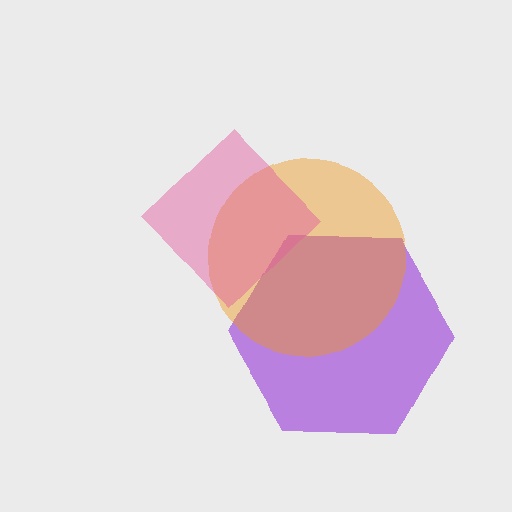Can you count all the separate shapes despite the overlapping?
Yes, there are 3 separate shapes.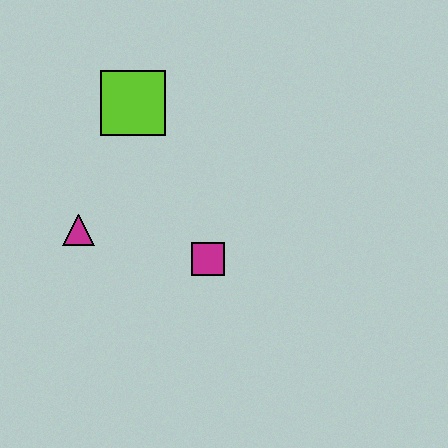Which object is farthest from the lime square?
The magenta square is farthest from the lime square.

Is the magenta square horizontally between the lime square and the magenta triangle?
No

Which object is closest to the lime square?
The magenta triangle is closest to the lime square.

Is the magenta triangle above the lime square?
No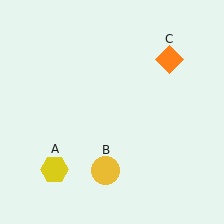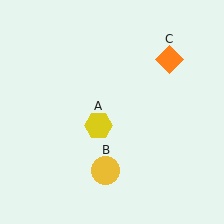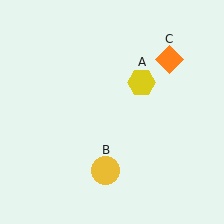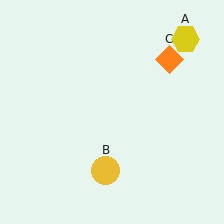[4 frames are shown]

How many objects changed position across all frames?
1 object changed position: yellow hexagon (object A).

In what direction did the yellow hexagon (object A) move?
The yellow hexagon (object A) moved up and to the right.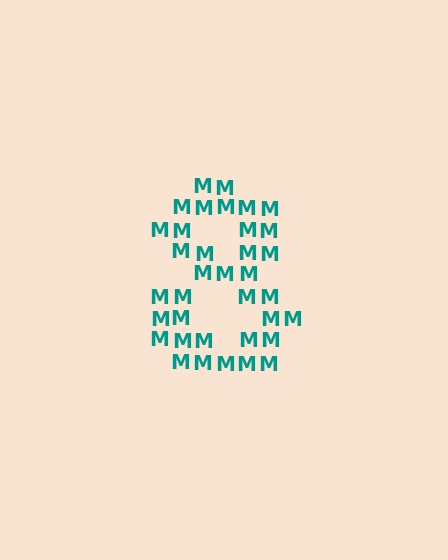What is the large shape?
The large shape is the digit 8.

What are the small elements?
The small elements are letter M's.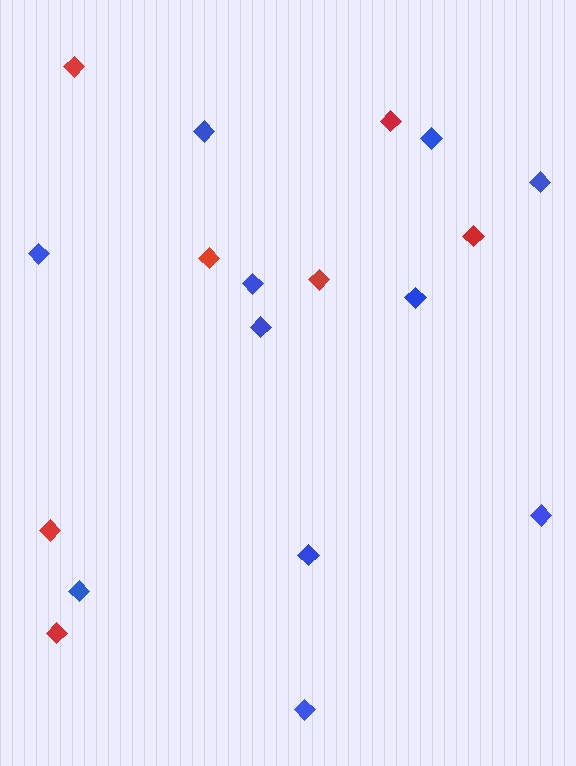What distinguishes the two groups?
There are 2 groups: one group of blue diamonds (11) and one group of red diamonds (7).